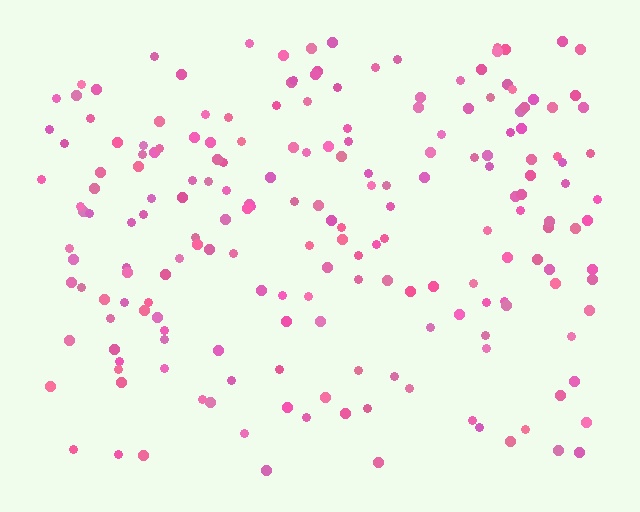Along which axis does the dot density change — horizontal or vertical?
Vertical.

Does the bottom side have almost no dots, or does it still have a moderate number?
Still a moderate number, just noticeably fewer than the top.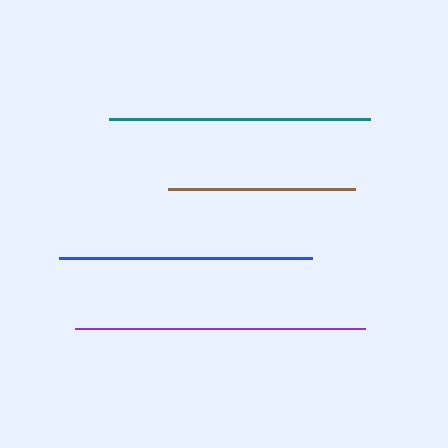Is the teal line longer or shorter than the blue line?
The teal line is longer than the blue line.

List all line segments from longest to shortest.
From longest to shortest: purple, teal, blue, brown.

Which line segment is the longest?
The purple line is the longest at approximately 290 pixels.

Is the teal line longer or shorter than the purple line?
The purple line is longer than the teal line.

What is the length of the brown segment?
The brown segment is approximately 187 pixels long.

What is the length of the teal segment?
The teal segment is approximately 261 pixels long.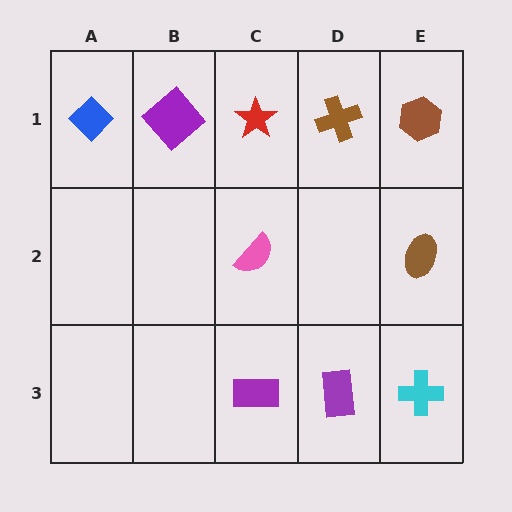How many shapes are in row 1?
5 shapes.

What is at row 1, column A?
A blue diamond.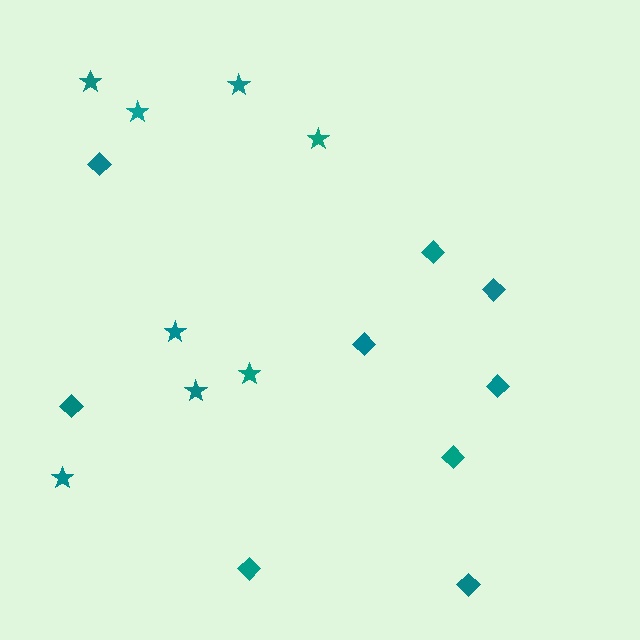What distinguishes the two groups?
There are 2 groups: one group of diamonds (9) and one group of stars (8).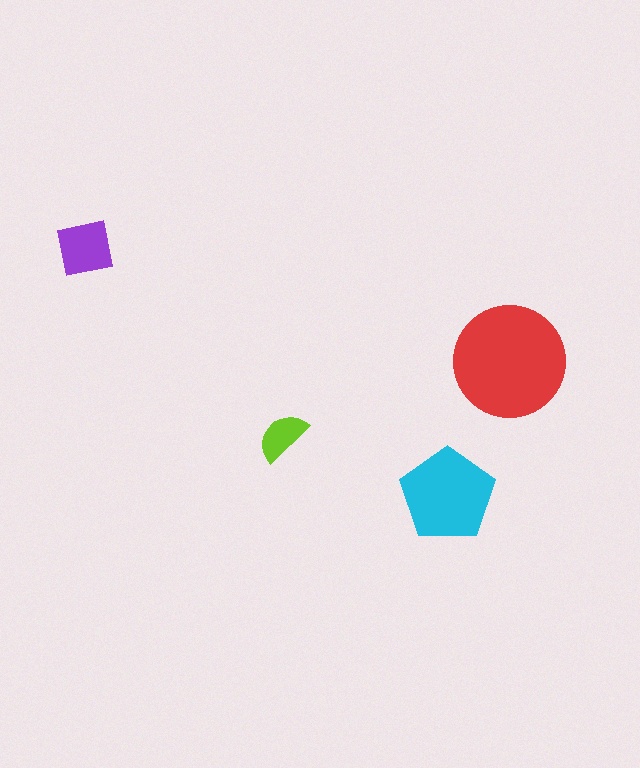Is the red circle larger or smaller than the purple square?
Larger.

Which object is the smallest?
The lime semicircle.